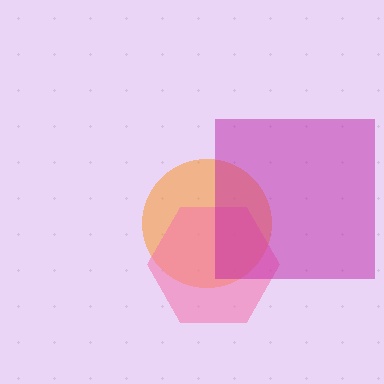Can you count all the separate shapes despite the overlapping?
Yes, there are 3 separate shapes.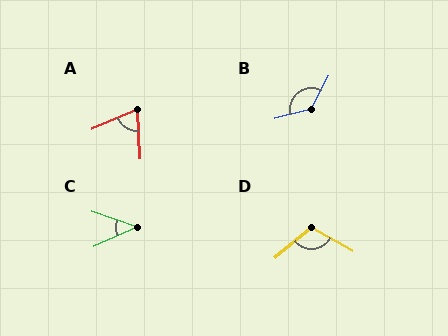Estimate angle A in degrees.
Approximately 69 degrees.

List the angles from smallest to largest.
C (42°), A (69°), D (112°), B (131°).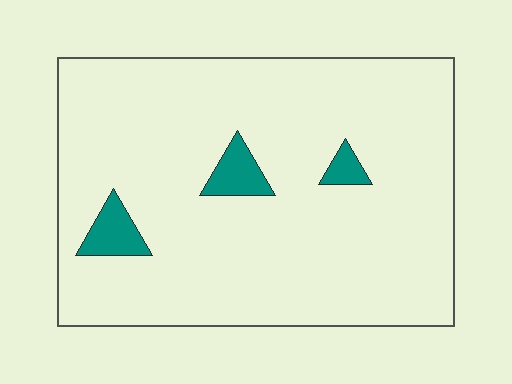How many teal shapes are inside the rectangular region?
3.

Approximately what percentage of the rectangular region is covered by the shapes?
Approximately 5%.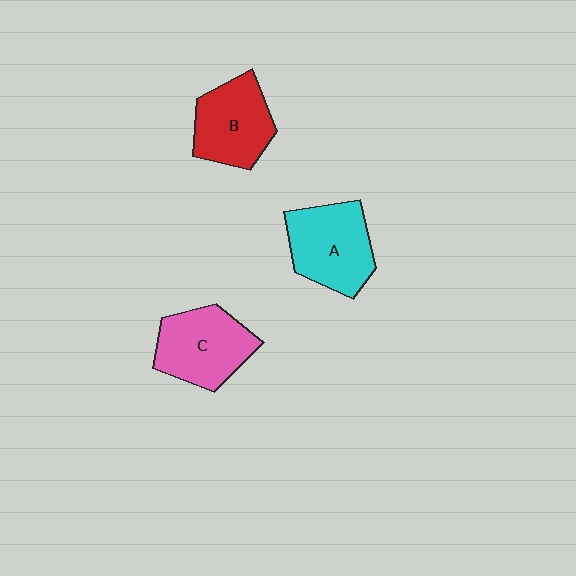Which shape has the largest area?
Shape A (cyan).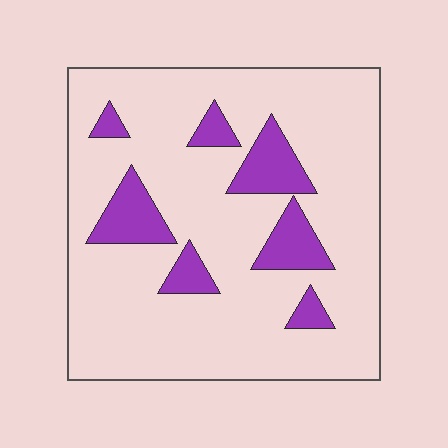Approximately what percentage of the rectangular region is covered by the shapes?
Approximately 15%.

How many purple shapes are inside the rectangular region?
7.